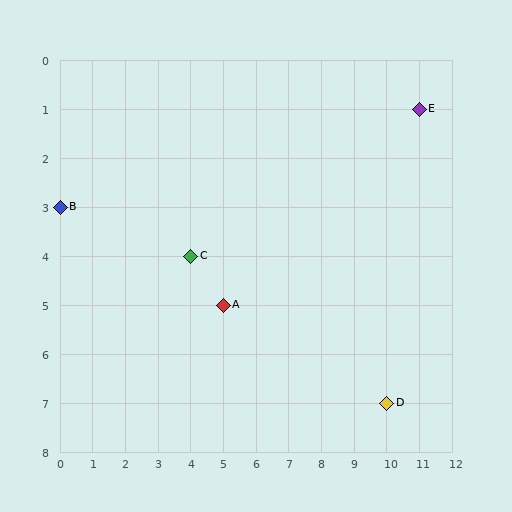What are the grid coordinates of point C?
Point C is at grid coordinates (4, 4).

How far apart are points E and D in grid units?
Points E and D are 1 column and 6 rows apart (about 6.1 grid units diagonally).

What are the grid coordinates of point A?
Point A is at grid coordinates (5, 5).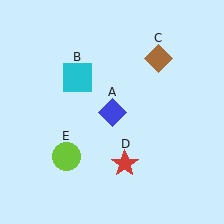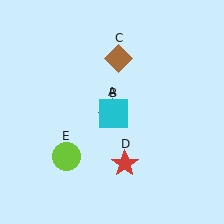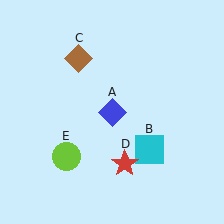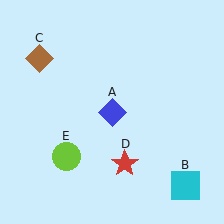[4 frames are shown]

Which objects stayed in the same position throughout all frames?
Blue diamond (object A) and red star (object D) and lime circle (object E) remained stationary.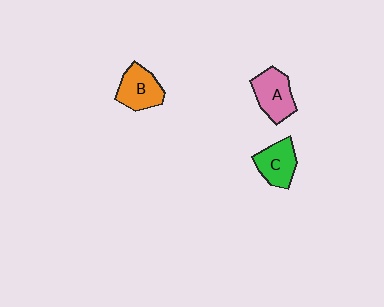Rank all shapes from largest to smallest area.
From largest to smallest: A (pink), B (orange), C (green).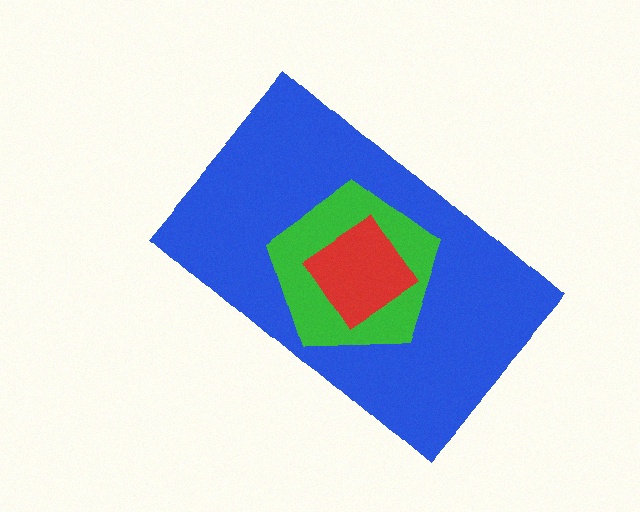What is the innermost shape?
The red diamond.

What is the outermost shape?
The blue rectangle.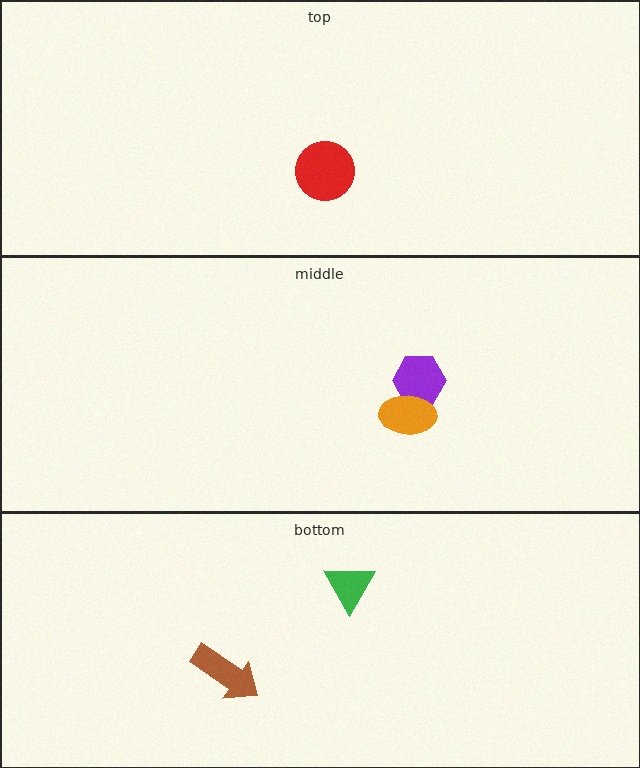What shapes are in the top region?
The red circle.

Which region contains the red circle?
The top region.